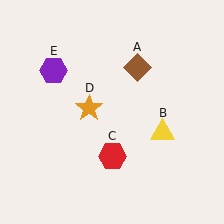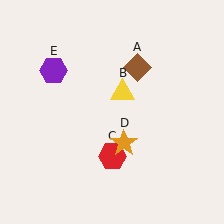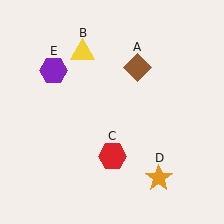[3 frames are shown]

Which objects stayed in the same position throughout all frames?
Brown diamond (object A) and red hexagon (object C) and purple hexagon (object E) remained stationary.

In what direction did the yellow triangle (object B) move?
The yellow triangle (object B) moved up and to the left.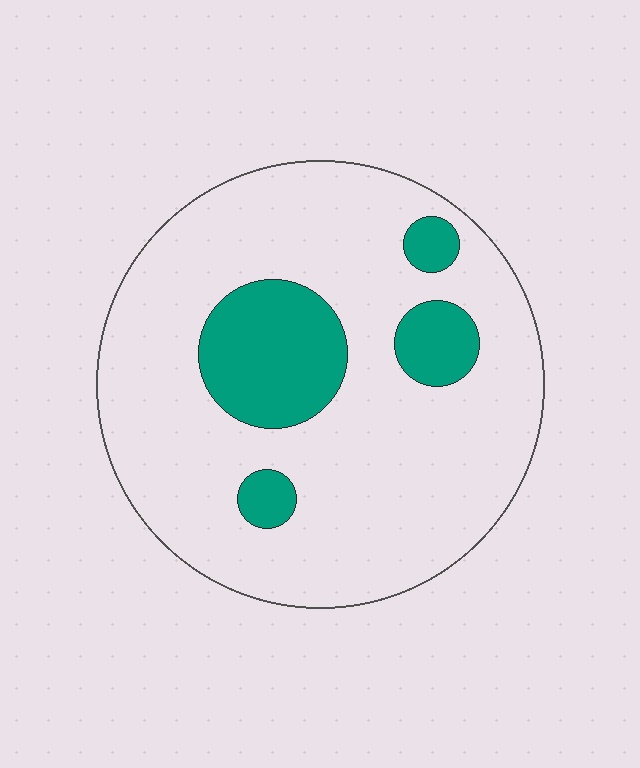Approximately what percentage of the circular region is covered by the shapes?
Approximately 20%.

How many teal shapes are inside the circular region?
4.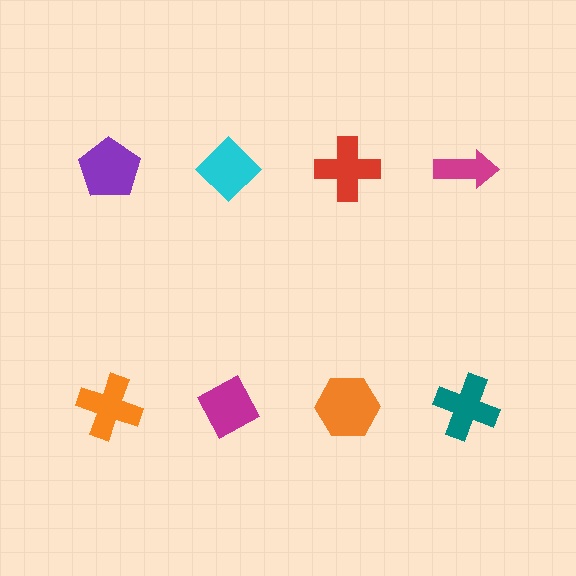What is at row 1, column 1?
A purple pentagon.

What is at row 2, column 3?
An orange hexagon.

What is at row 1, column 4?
A magenta arrow.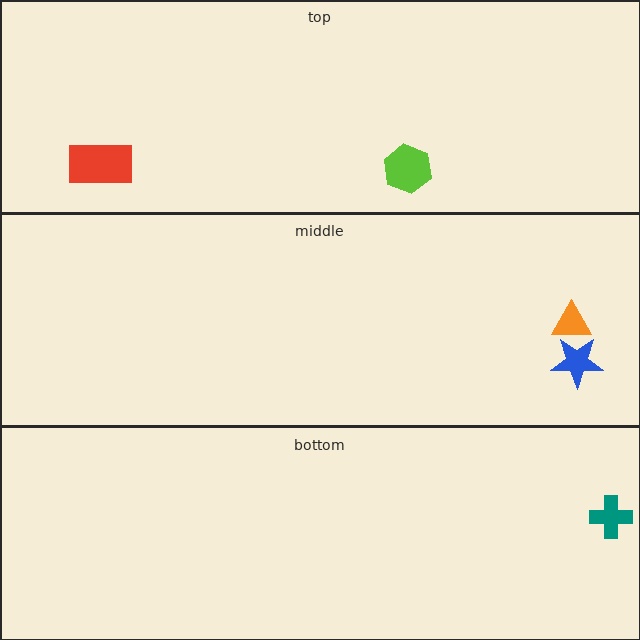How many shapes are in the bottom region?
1.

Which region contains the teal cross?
The bottom region.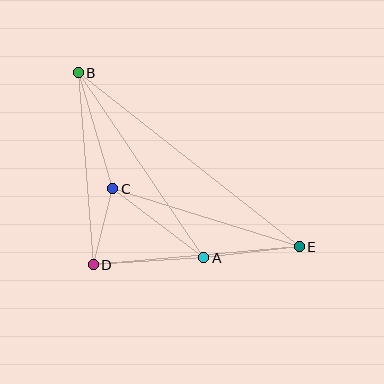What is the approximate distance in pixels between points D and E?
The distance between D and E is approximately 207 pixels.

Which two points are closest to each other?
Points C and D are closest to each other.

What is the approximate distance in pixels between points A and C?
The distance between A and C is approximately 114 pixels.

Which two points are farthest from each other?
Points B and E are farthest from each other.